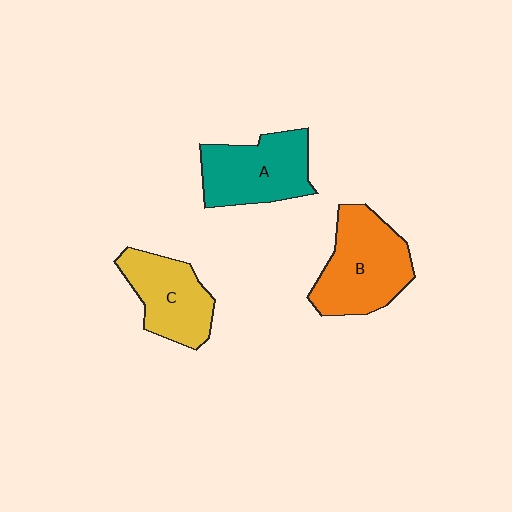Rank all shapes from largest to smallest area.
From largest to smallest: B (orange), A (teal), C (yellow).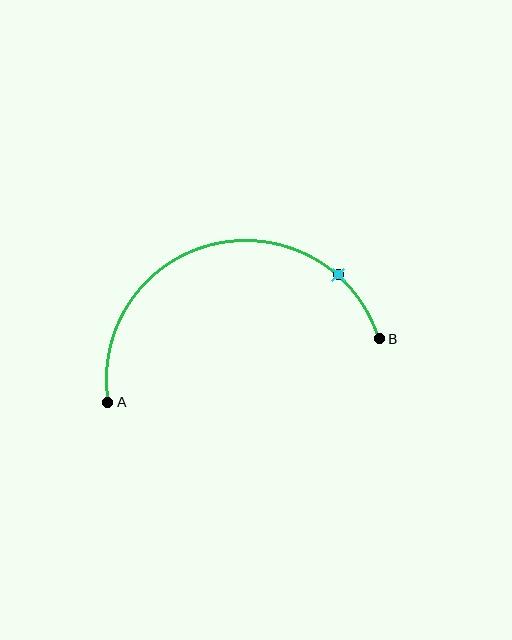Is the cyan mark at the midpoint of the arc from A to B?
No. The cyan mark lies on the arc but is closer to endpoint B. The arc midpoint would be at the point on the curve equidistant along the arc from both A and B.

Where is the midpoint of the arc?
The arc midpoint is the point on the curve farthest from the straight line joining A and B. It sits above that line.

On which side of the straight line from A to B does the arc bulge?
The arc bulges above the straight line connecting A and B.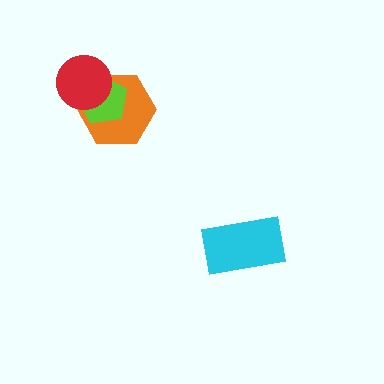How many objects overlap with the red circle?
2 objects overlap with the red circle.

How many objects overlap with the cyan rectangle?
0 objects overlap with the cyan rectangle.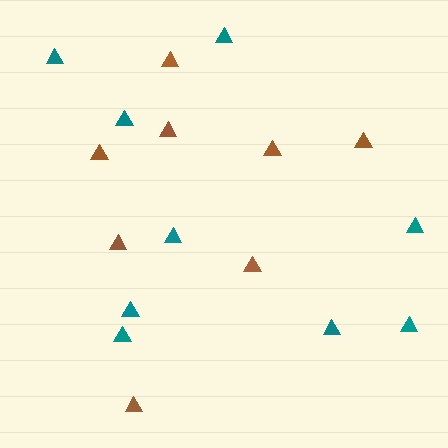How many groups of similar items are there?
There are 2 groups: one group of teal triangles (9) and one group of brown triangles (8).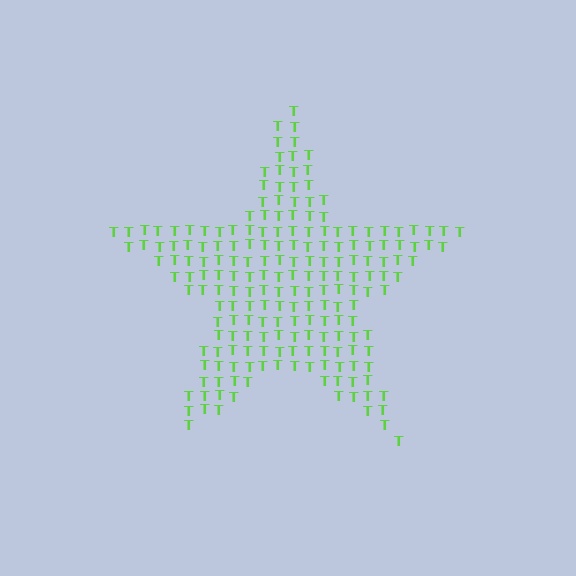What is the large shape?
The large shape is a star.